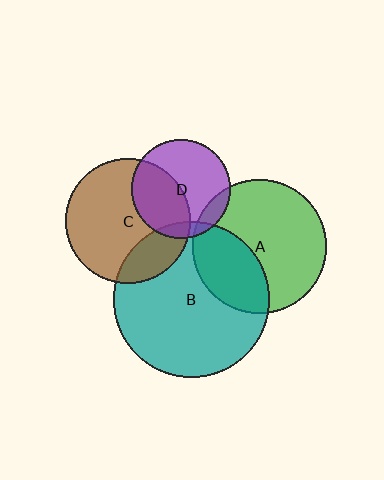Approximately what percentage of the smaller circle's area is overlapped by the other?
Approximately 10%.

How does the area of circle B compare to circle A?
Approximately 1.4 times.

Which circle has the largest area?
Circle B (teal).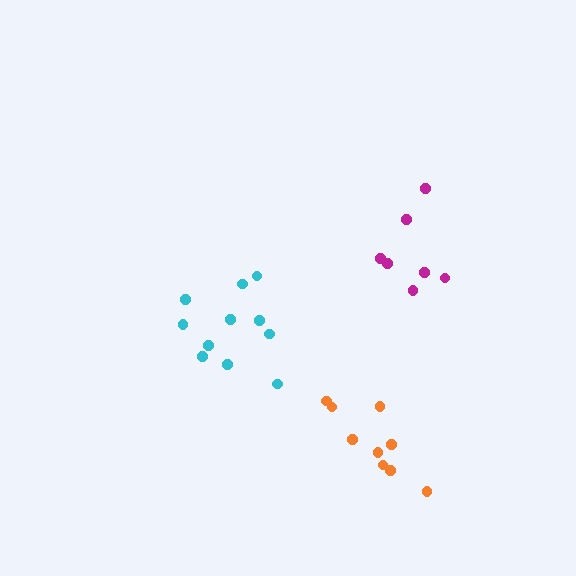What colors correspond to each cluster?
The clusters are colored: orange, magenta, cyan.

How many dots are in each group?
Group 1: 9 dots, Group 2: 7 dots, Group 3: 11 dots (27 total).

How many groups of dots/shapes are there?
There are 3 groups.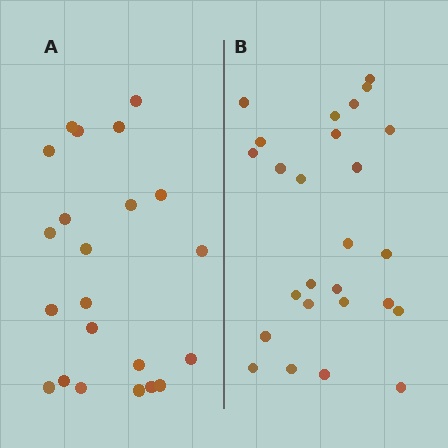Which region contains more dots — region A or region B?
Region B (the right region) has more dots.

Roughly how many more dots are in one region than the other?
Region B has about 4 more dots than region A.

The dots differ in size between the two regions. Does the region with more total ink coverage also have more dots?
No. Region A has more total ink coverage because its dots are larger, but region B actually contains more individual dots. Total area can be misleading — the number of items is what matters here.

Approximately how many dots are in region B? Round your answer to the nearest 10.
About 30 dots. (The exact count is 26, which rounds to 30.)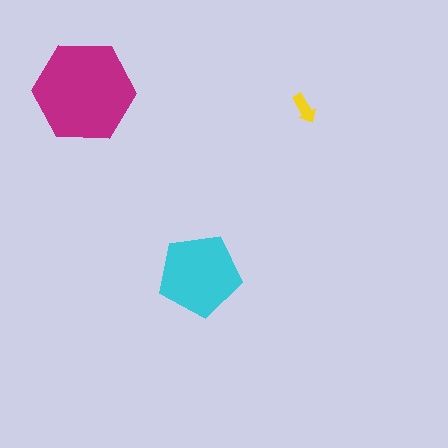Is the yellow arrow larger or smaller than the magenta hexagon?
Smaller.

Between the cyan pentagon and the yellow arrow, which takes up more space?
The cyan pentagon.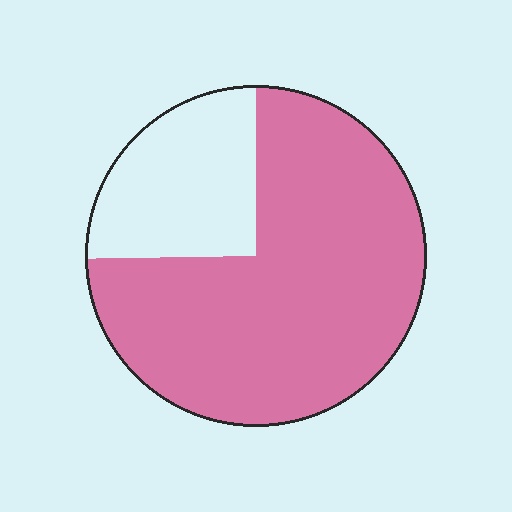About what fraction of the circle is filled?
About three quarters (3/4).